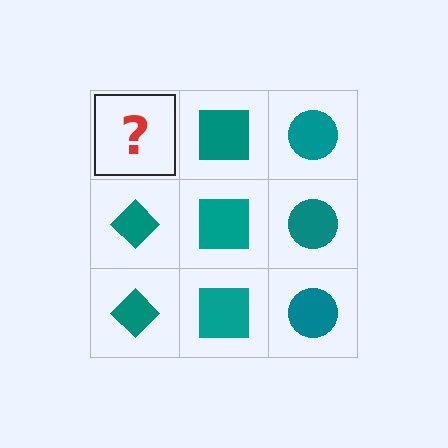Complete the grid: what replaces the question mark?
The question mark should be replaced with a teal diamond.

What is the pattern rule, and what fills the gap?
The rule is that each column has a consistent shape. The gap should be filled with a teal diamond.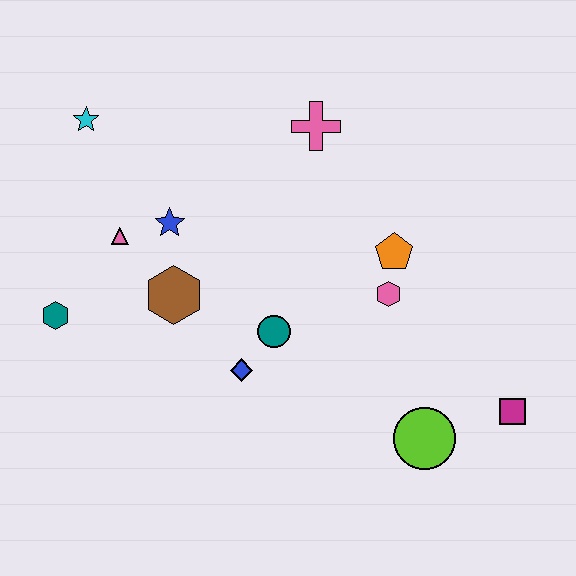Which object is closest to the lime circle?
The magenta square is closest to the lime circle.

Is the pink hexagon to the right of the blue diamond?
Yes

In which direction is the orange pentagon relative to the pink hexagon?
The orange pentagon is above the pink hexagon.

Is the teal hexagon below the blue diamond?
No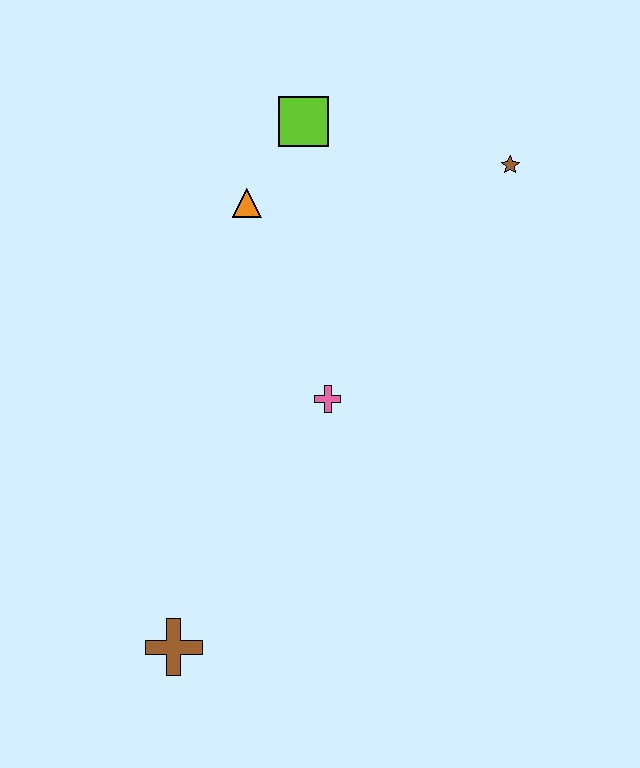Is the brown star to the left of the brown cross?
No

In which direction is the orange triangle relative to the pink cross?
The orange triangle is above the pink cross.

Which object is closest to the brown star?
The lime square is closest to the brown star.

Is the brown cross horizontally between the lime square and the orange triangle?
No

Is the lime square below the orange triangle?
No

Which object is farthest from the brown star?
The brown cross is farthest from the brown star.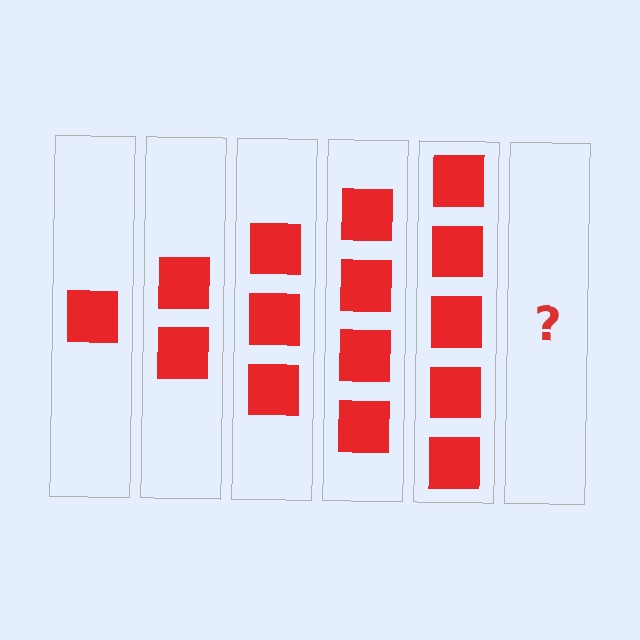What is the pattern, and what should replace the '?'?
The pattern is that each step adds one more square. The '?' should be 6 squares.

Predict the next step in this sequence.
The next step is 6 squares.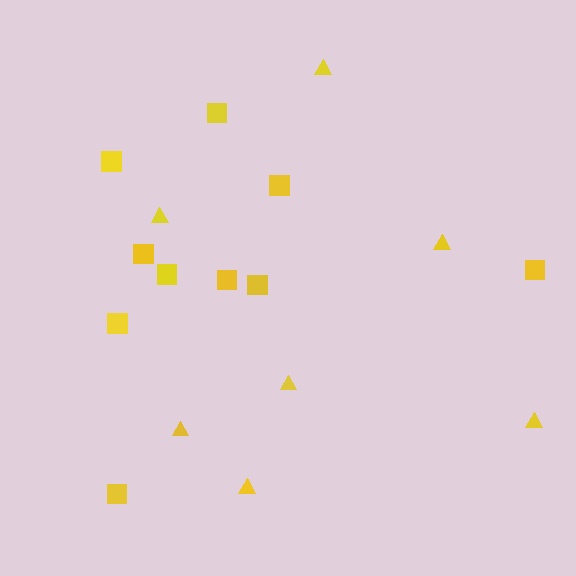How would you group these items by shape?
There are 2 groups: one group of triangles (7) and one group of squares (10).